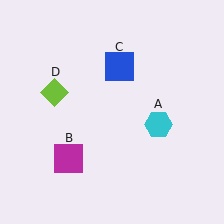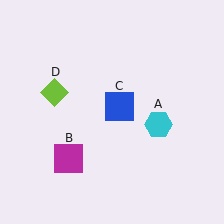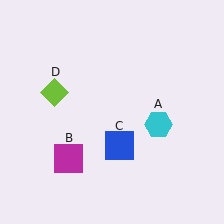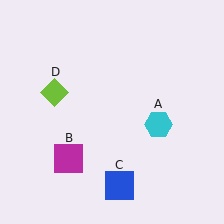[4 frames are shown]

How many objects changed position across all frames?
1 object changed position: blue square (object C).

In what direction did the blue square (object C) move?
The blue square (object C) moved down.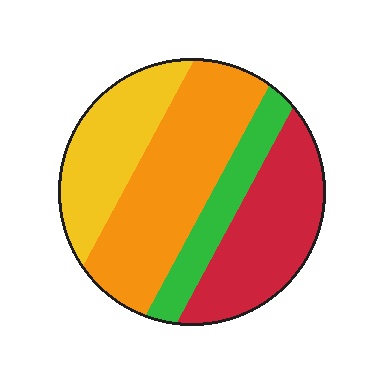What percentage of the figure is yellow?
Yellow takes up about one fifth (1/5) of the figure.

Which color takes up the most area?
Orange, at roughly 35%.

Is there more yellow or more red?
Red.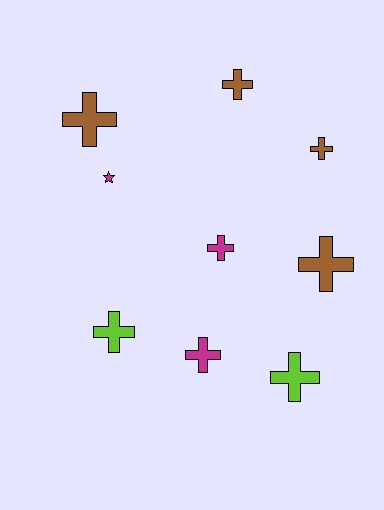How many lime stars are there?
There are no lime stars.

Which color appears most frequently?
Brown, with 4 objects.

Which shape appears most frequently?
Cross, with 8 objects.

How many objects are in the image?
There are 9 objects.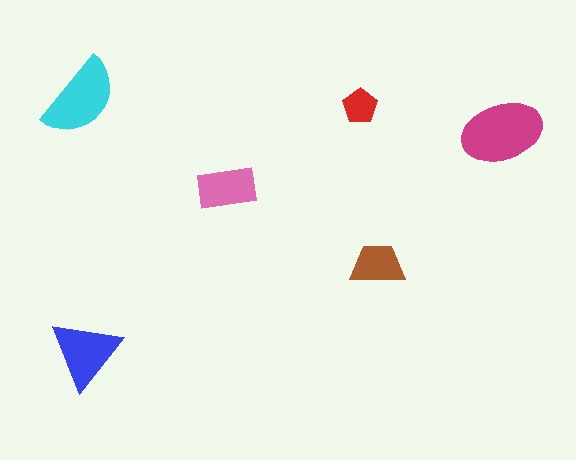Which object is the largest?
The magenta ellipse.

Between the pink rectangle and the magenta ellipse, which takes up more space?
The magenta ellipse.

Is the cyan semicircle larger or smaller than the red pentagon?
Larger.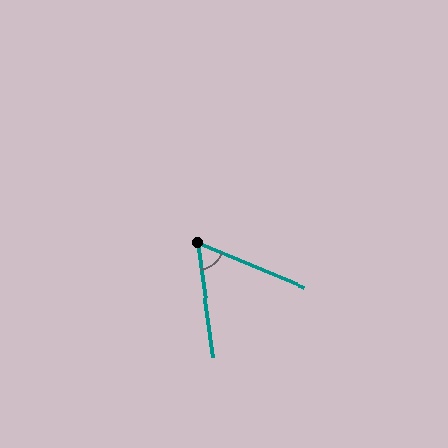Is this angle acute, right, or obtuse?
It is acute.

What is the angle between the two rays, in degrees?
Approximately 60 degrees.